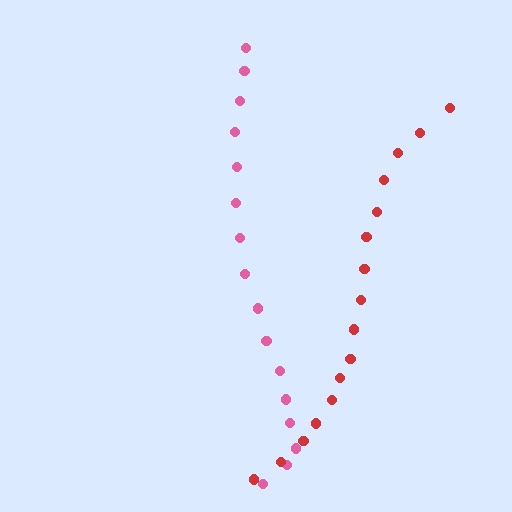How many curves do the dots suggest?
There are 2 distinct paths.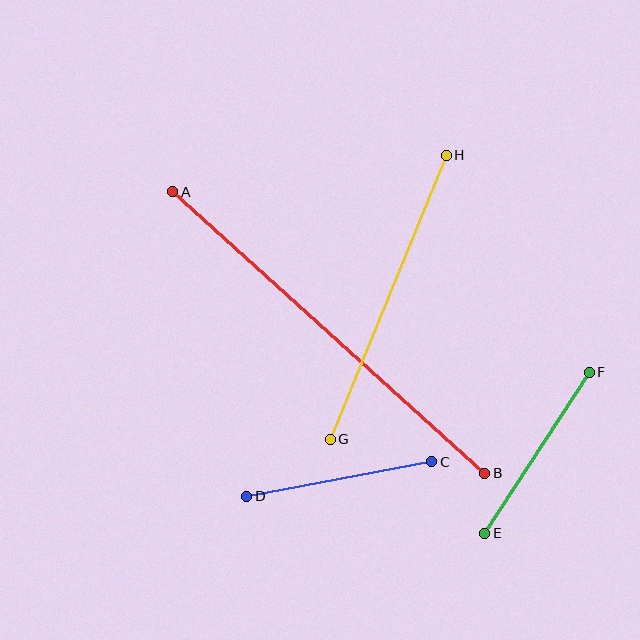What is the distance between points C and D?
The distance is approximately 188 pixels.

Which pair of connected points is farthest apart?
Points A and B are farthest apart.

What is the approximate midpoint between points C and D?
The midpoint is at approximately (339, 479) pixels.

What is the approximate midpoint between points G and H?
The midpoint is at approximately (388, 297) pixels.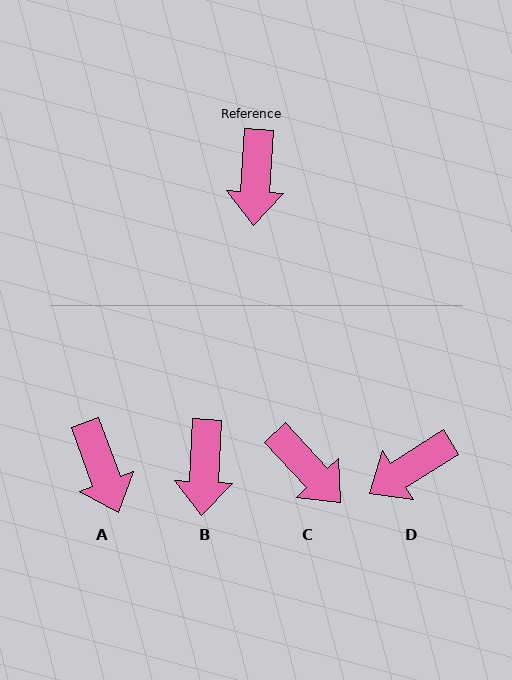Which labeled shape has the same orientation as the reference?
B.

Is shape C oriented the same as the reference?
No, it is off by about 46 degrees.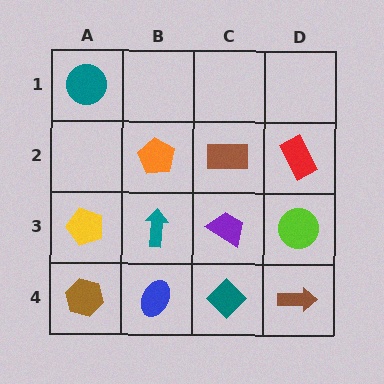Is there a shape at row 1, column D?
No, that cell is empty.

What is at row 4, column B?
A blue ellipse.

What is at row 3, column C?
A purple trapezoid.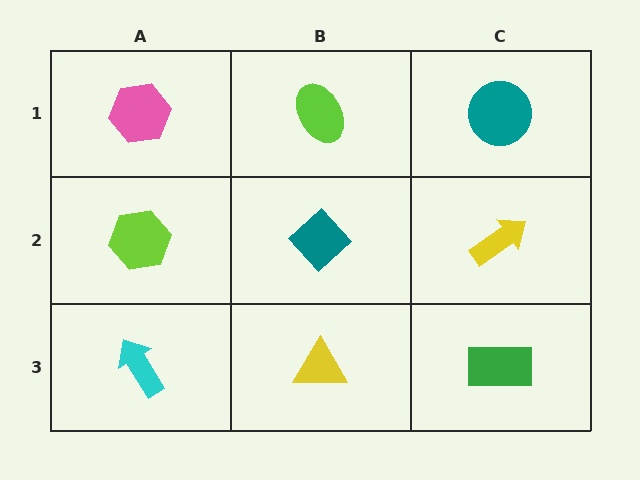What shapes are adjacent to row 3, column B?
A teal diamond (row 2, column B), a cyan arrow (row 3, column A), a green rectangle (row 3, column C).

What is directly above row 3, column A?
A lime hexagon.